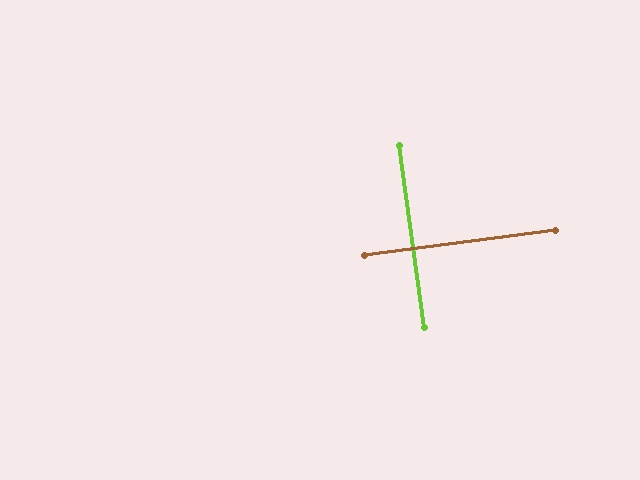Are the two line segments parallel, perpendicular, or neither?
Perpendicular — they meet at approximately 90°.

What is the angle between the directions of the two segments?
Approximately 90 degrees.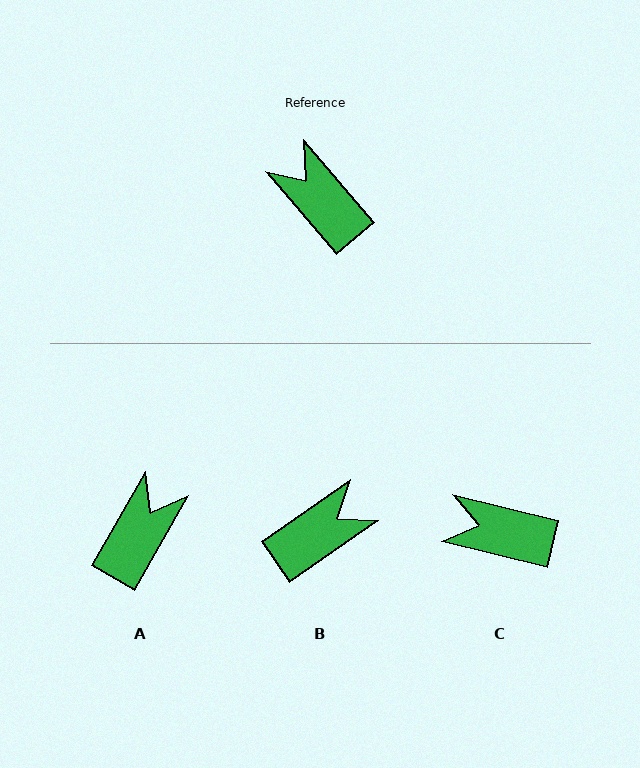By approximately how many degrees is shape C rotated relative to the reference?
Approximately 35 degrees counter-clockwise.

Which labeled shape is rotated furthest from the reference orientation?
B, about 96 degrees away.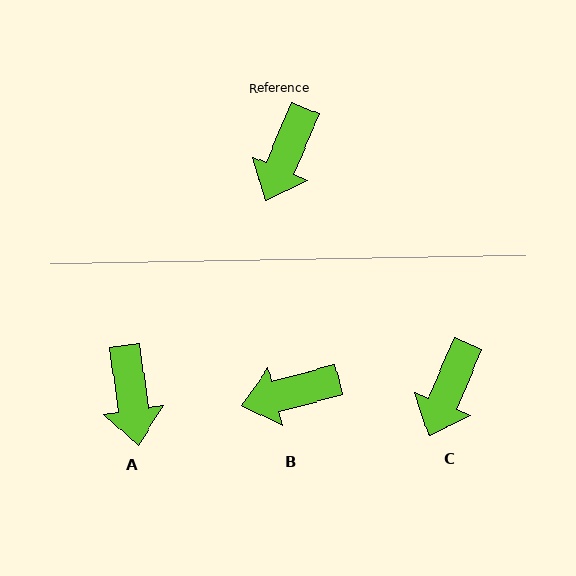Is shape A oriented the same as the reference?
No, it is off by about 31 degrees.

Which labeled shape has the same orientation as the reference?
C.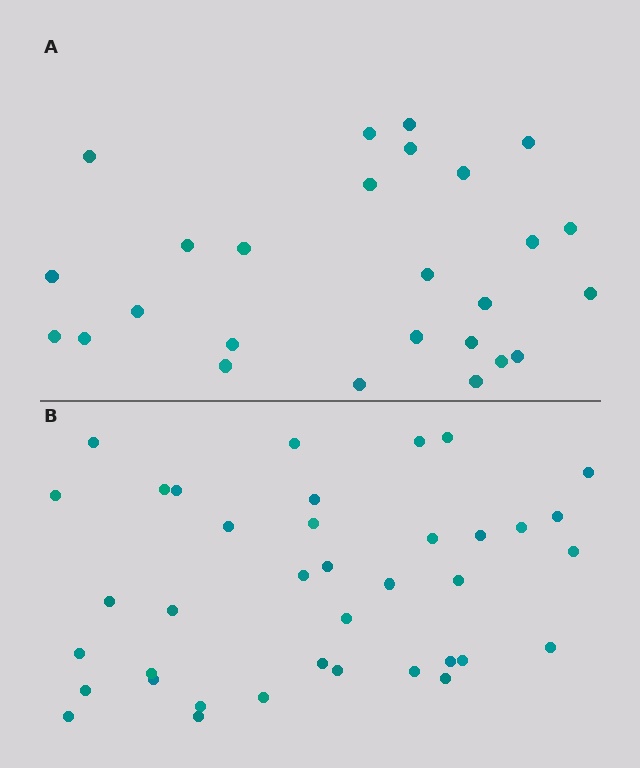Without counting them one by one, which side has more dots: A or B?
Region B (the bottom region) has more dots.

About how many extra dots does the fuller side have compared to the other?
Region B has roughly 12 or so more dots than region A.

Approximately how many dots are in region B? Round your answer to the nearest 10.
About 40 dots. (The exact count is 38, which rounds to 40.)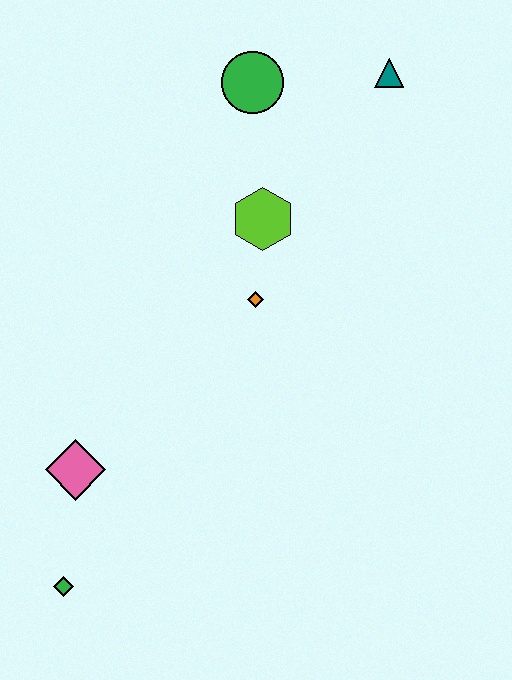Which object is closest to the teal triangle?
The green circle is closest to the teal triangle.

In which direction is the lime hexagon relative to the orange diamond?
The lime hexagon is above the orange diamond.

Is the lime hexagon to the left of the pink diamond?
No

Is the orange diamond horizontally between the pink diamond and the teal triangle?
Yes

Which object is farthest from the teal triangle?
The green diamond is farthest from the teal triangle.